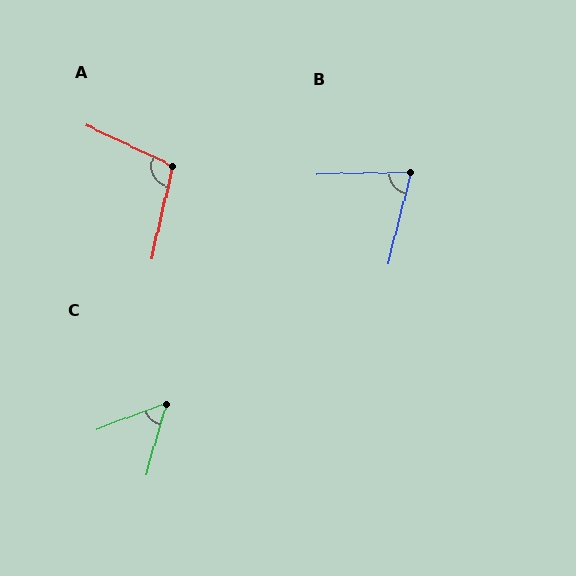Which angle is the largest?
A, at approximately 103 degrees.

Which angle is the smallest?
C, at approximately 54 degrees.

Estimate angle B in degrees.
Approximately 74 degrees.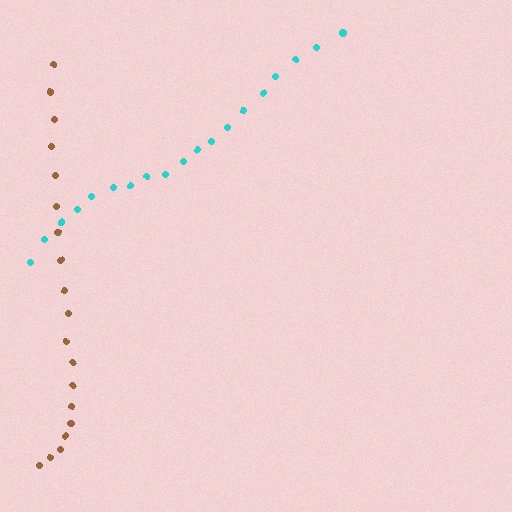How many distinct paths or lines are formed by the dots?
There are 2 distinct paths.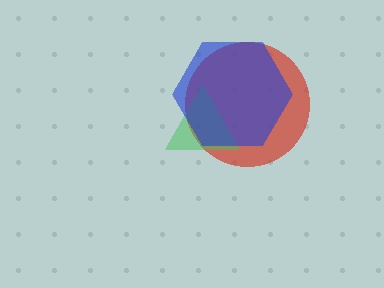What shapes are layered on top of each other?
The layered shapes are: a red circle, a green triangle, a blue hexagon.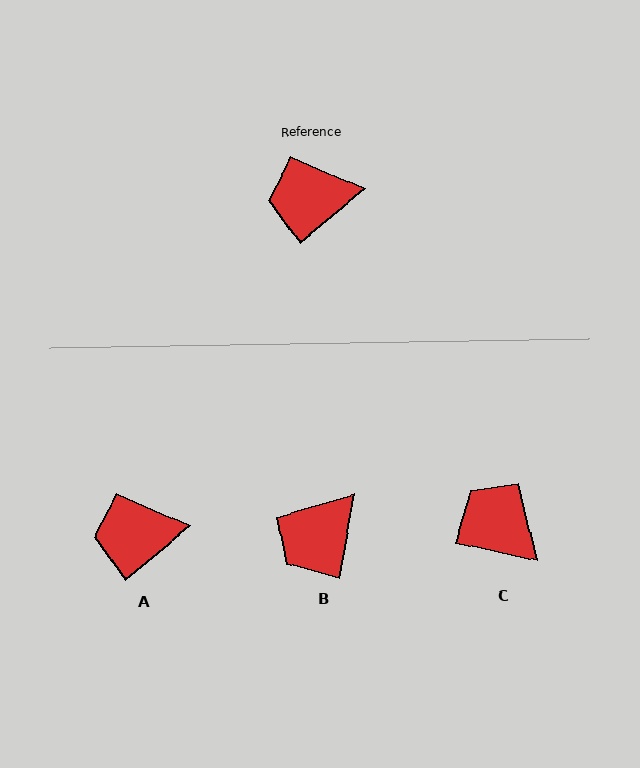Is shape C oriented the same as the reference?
No, it is off by about 53 degrees.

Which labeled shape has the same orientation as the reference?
A.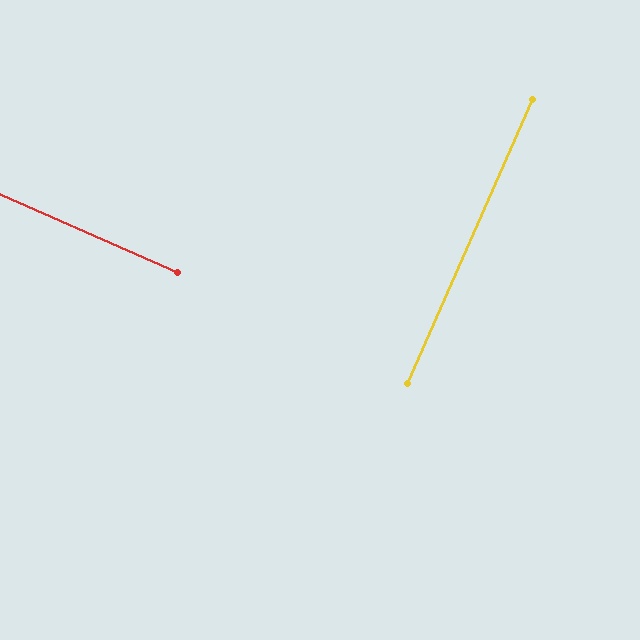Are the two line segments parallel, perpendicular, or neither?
Perpendicular — they meet at approximately 90°.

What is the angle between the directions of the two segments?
Approximately 90 degrees.